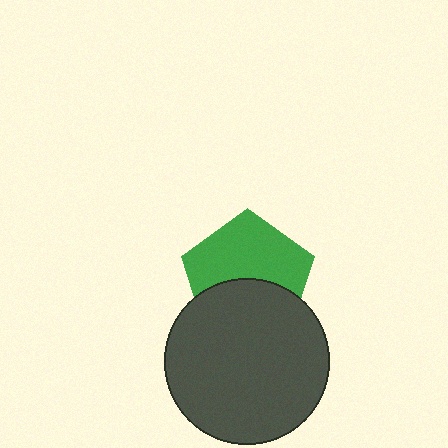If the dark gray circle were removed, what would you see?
You would see the complete green pentagon.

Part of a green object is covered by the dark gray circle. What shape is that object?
It is a pentagon.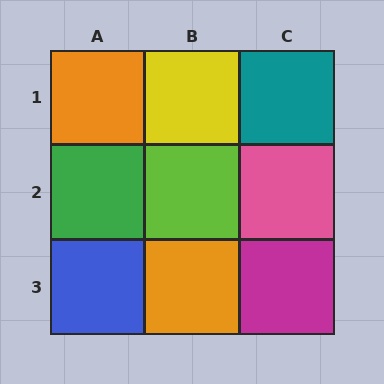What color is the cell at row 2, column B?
Lime.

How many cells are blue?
1 cell is blue.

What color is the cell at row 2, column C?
Pink.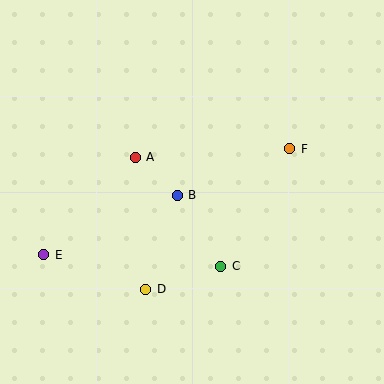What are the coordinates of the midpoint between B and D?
The midpoint between B and D is at (162, 242).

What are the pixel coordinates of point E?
Point E is at (44, 255).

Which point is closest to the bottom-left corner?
Point E is closest to the bottom-left corner.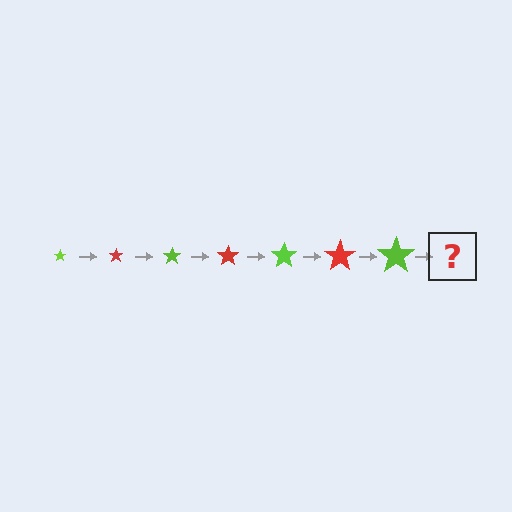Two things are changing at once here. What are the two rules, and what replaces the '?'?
The two rules are that the star grows larger each step and the color cycles through lime and red. The '?' should be a red star, larger than the previous one.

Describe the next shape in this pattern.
It should be a red star, larger than the previous one.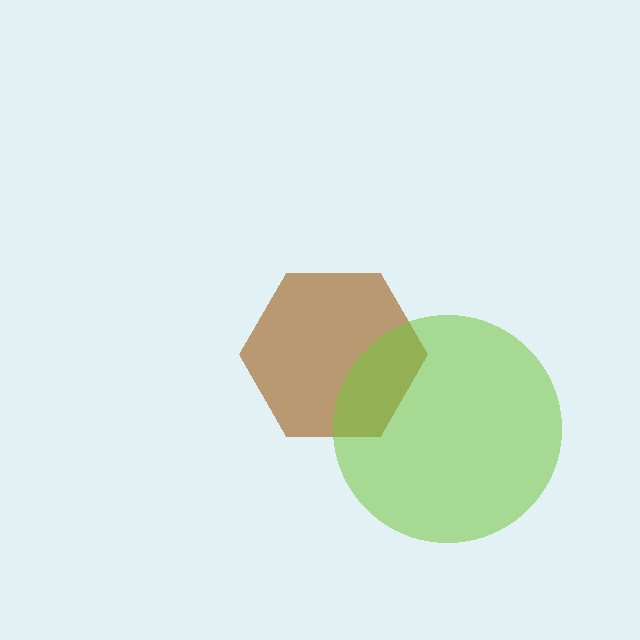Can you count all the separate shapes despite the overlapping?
Yes, there are 2 separate shapes.